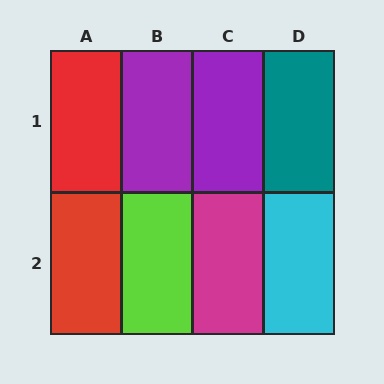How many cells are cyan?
1 cell is cyan.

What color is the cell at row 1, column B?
Purple.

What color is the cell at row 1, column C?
Purple.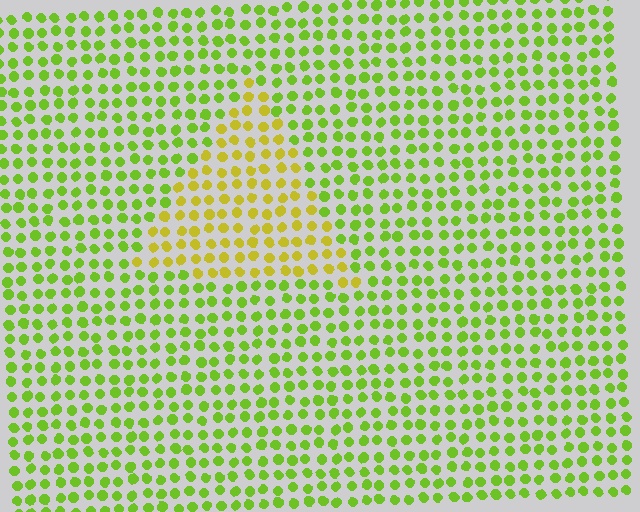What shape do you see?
I see a triangle.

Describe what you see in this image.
The image is filled with small lime elements in a uniform arrangement. A triangle-shaped region is visible where the elements are tinted to a slightly different hue, forming a subtle color boundary.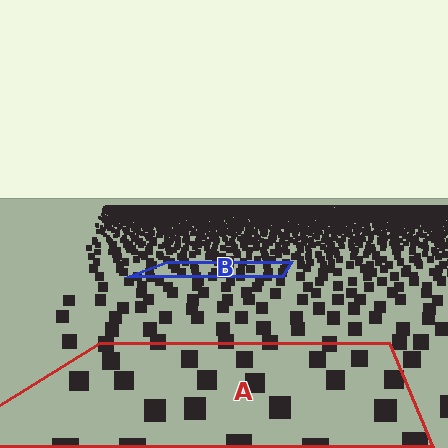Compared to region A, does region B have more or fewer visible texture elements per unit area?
Region B has more texture elements per unit area — they are packed more densely because it is farther away.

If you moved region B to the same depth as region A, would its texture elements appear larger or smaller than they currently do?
They would appear larger. At a closer depth, the same texture elements are projected at a bigger on-screen size.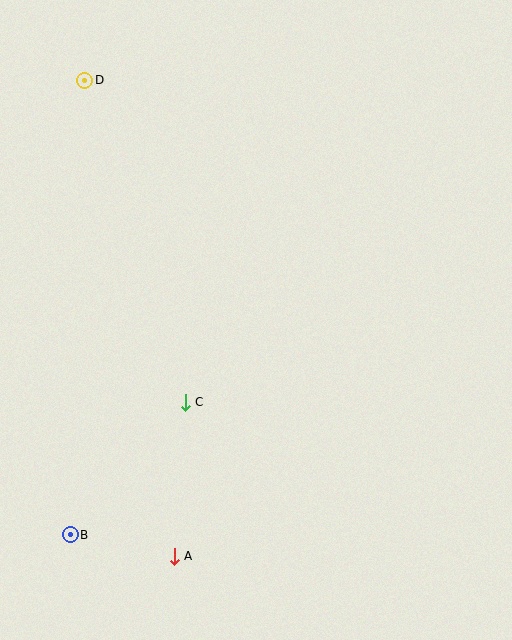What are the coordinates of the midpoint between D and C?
The midpoint between D and C is at (135, 241).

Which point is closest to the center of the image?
Point C at (185, 402) is closest to the center.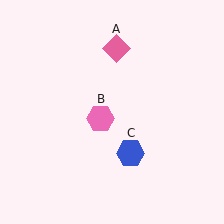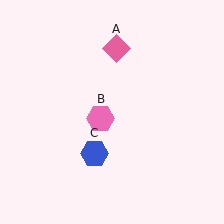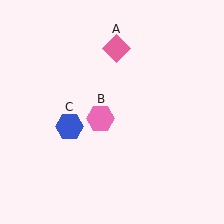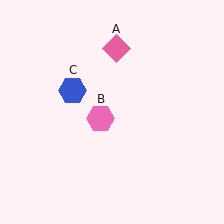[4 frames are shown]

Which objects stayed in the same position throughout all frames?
Pink diamond (object A) and pink hexagon (object B) remained stationary.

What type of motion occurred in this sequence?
The blue hexagon (object C) rotated clockwise around the center of the scene.